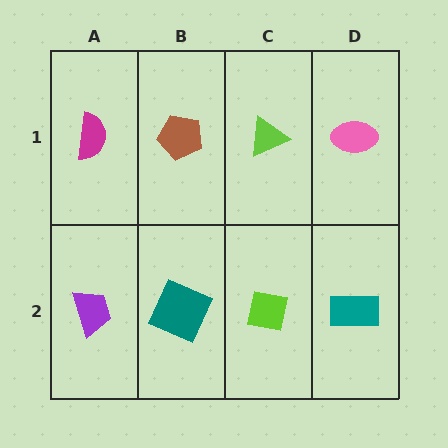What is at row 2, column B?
A teal square.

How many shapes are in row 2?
4 shapes.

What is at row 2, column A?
A purple trapezoid.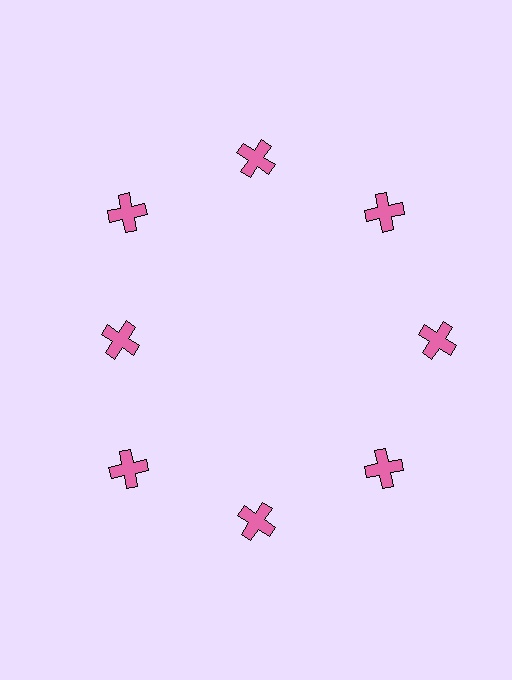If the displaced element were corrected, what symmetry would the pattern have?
It would have 8-fold rotational symmetry — the pattern would map onto itself every 45 degrees.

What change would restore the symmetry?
The symmetry would be restored by moving it outward, back onto the ring so that all 8 crosses sit at equal angles and equal distance from the center.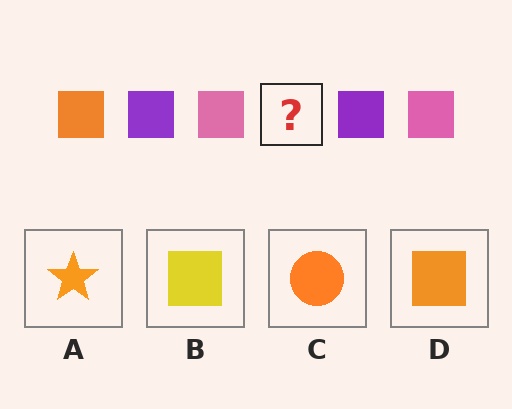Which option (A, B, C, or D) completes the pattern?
D.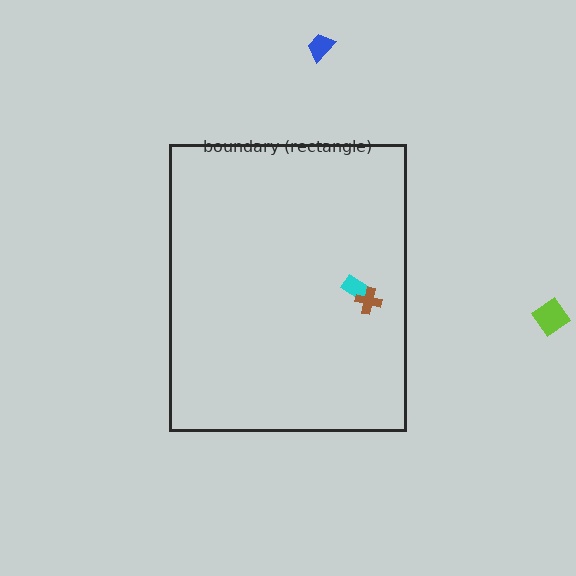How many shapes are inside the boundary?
2 inside, 2 outside.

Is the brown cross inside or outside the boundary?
Inside.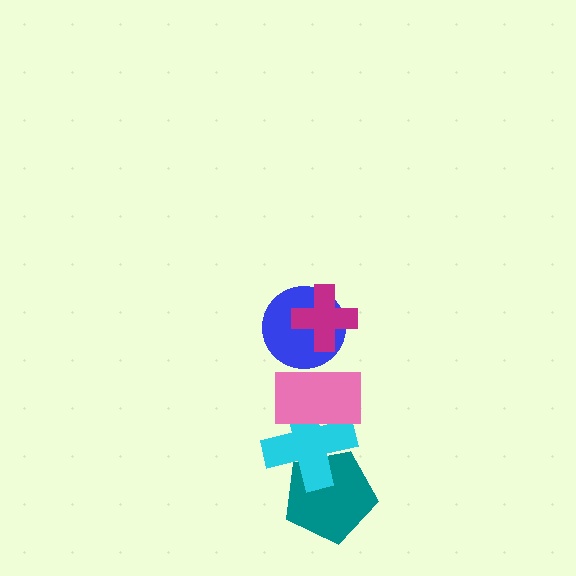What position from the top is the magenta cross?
The magenta cross is 1st from the top.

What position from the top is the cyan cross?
The cyan cross is 4th from the top.